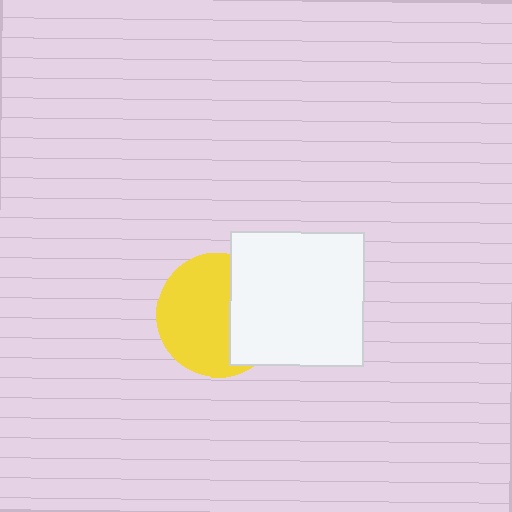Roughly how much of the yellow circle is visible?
About half of it is visible (roughly 62%).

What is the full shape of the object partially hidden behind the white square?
The partially hidden object is a yellow circle.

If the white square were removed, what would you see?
You would see the complete yellow circle.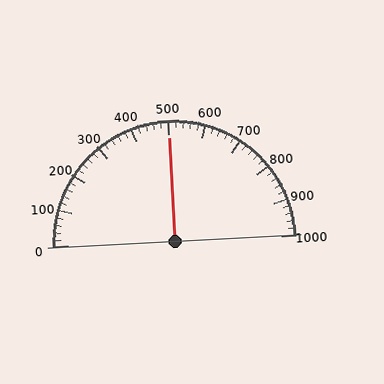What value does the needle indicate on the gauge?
The needle indicates approximately 500.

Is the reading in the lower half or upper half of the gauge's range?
The reading is in the upper half of the range (0 to 1000).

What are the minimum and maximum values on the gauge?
The gauge ranges from 0 to 1000.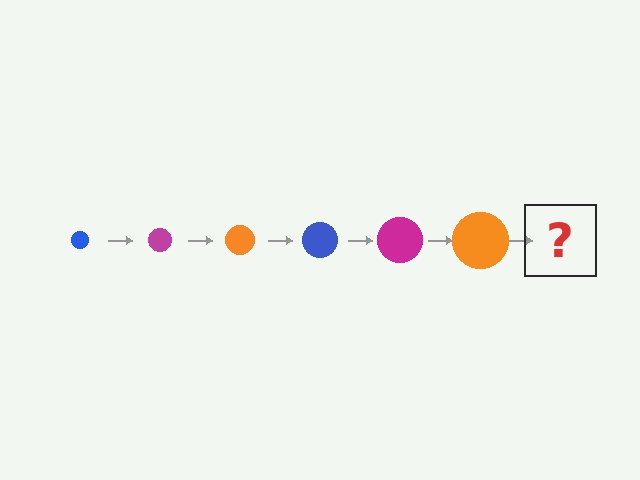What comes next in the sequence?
The next element should be a blue circle, larger than the previous one.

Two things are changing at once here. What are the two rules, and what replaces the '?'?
The two rules are that the circle grows larger each step and the color cycles through blue, magenta, and orange. The '?' should be a blue circle, larger than the previous one.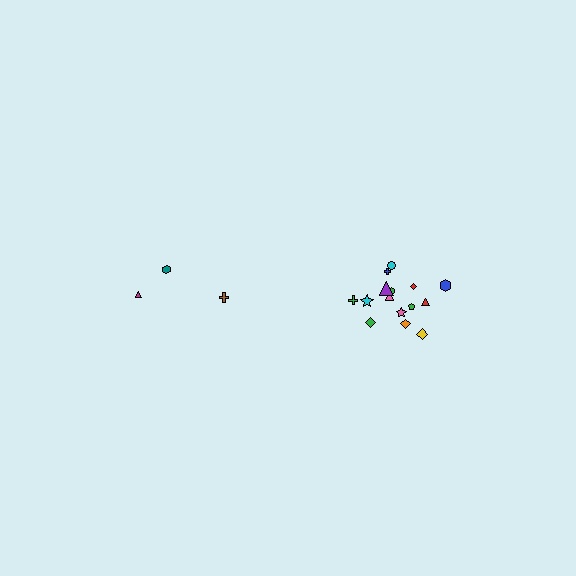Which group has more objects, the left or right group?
The right group.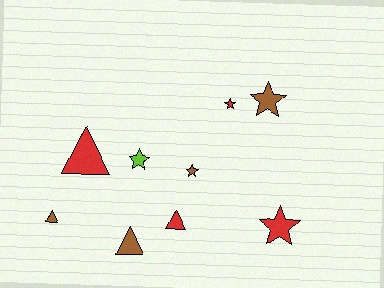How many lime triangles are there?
There are no lime triangles.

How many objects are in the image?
There are 9 objects.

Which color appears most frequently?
Red, with 4 objects.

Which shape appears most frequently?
Star, with 5 objects.